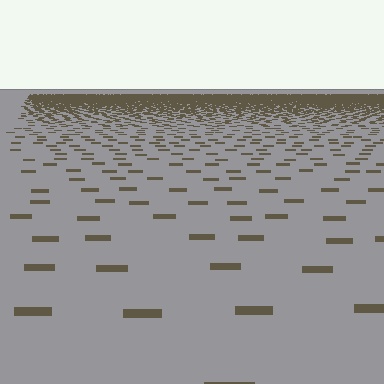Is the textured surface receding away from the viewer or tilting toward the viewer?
The surface is receding away from the viewer. Texture elements get smaller and denser toward the top.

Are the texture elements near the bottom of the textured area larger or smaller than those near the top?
Larger. Near the bottom, elements are closer to the viewer and appear at a bigger on-screen size.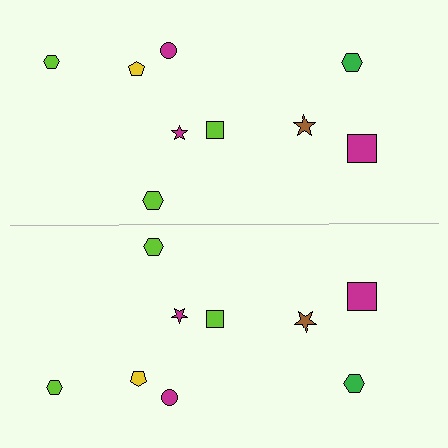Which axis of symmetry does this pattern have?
The pattern has a horizontal axis of symmetry running through the center of the image.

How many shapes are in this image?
There are 18 shapes in this image.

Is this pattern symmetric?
Yes, this pattern has bilateral (reflection) symmetry.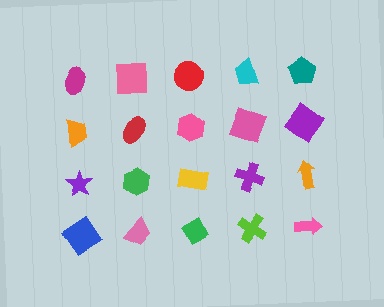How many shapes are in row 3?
5 shapes.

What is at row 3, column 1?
A purple star.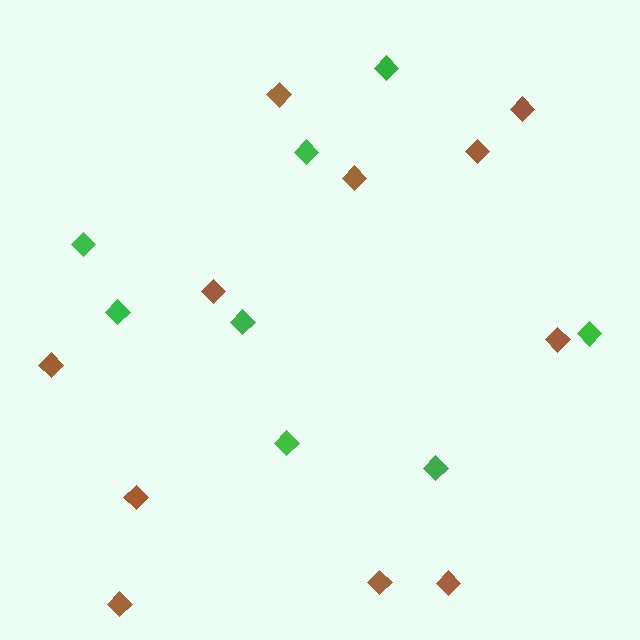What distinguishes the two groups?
There are 2 groups: one group of brown diamonds (11) and one group of green diamonds (8).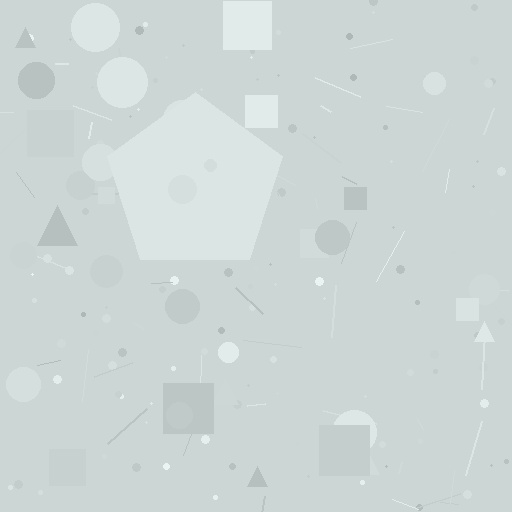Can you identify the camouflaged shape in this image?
The camouflaged shape is a pentagon.